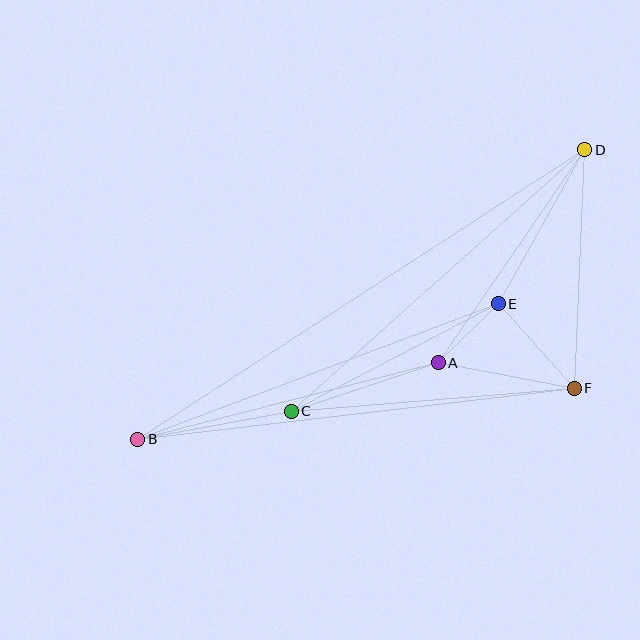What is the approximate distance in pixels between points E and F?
The distance between E and F is approximately 113 pixels.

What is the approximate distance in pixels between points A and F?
The distance between A and F is approximately 138 pixels.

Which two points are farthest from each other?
Points B and D are farthest from each other.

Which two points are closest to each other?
Points A and E are closest to each other.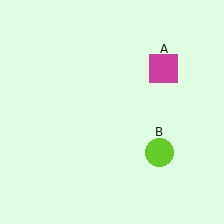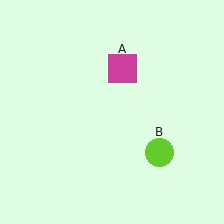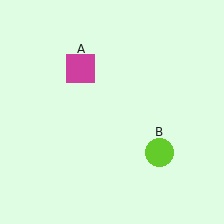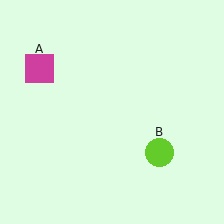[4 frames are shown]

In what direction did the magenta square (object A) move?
The magenta square (object A) moved left.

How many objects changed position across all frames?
1 object changed position: magenta square (object A).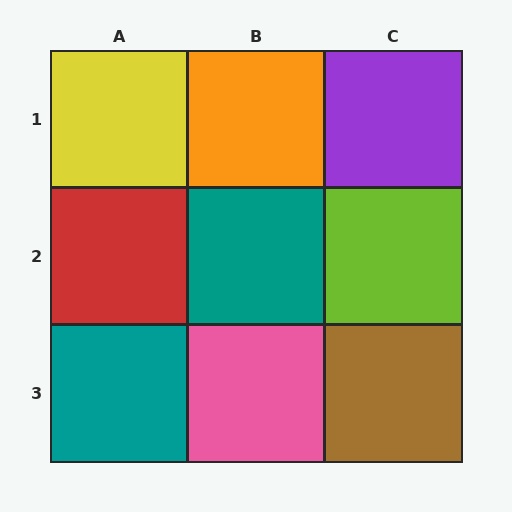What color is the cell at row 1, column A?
Yellow.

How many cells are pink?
1 cell is pink.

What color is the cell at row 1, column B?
Orange.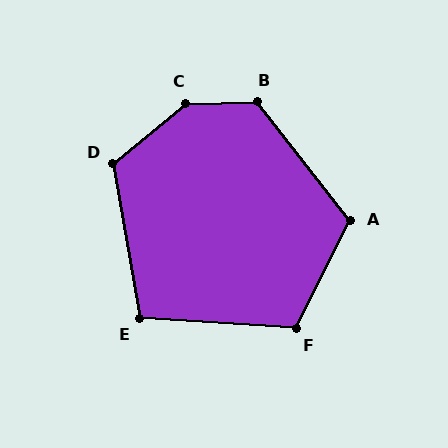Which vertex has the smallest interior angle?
E, at approximately 103 degrees.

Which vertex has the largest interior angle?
C, at approximately 141 degrees.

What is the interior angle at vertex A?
Approximately 115 degrees (obtuse).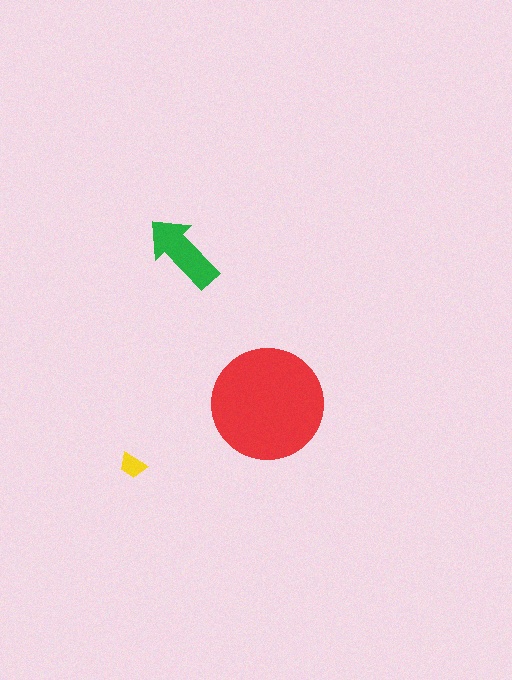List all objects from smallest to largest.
The yellow trapezoid, the green arrow, the red circle.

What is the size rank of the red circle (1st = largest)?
1st.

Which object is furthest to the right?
The red circle is rightmost.